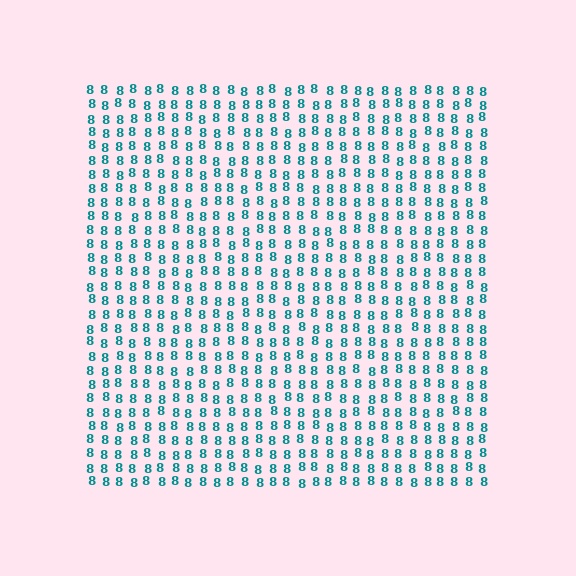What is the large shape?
The large shape is a square.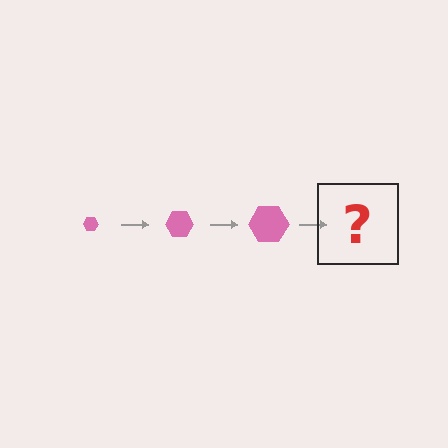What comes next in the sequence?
The next element should be a pink hexagon, larger than the previous one.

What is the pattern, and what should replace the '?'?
The pattern is that the hexagon gets progressively larger each step. The '?' should be a pink hexagon, larger than the previous one.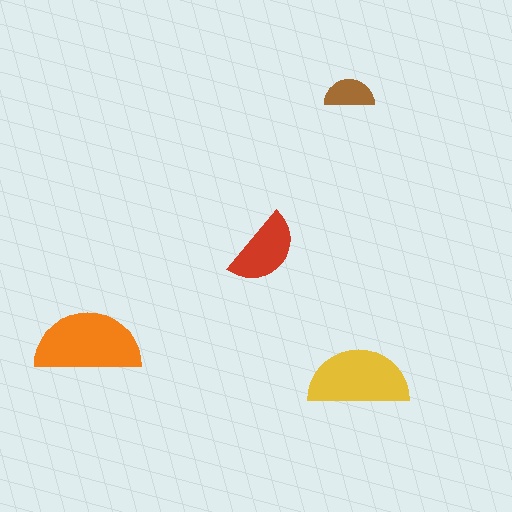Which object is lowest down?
The yellow semicircle is bottommost.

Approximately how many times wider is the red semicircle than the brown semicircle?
About 1.5 times wider.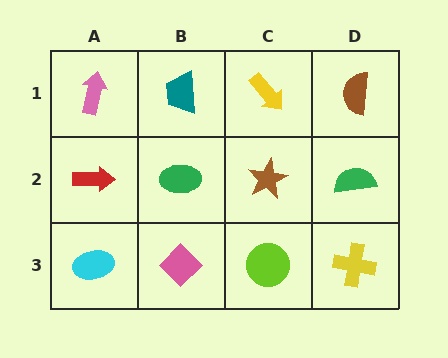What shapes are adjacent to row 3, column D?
A green semicircle (row 2, column D), a lime circle (row 3, column C).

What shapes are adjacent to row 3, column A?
A red arrow (row 2, column A), a pink diamond (row 3, column B).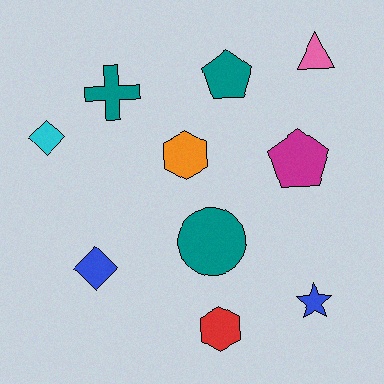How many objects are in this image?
There are 10 objects.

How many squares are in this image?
There are no squares.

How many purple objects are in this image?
There are no purple objects.